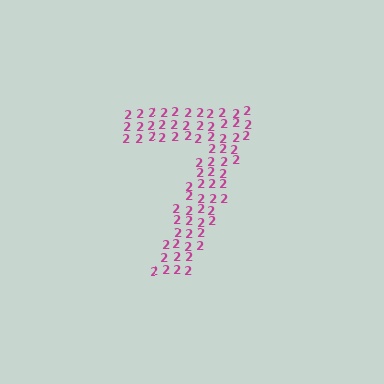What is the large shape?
The large shape is the digit 7.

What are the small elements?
The small elements are digit 2's.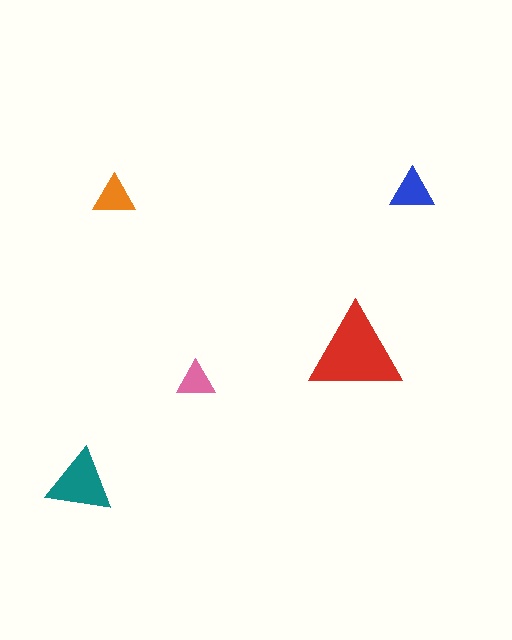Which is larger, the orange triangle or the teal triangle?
The teal one.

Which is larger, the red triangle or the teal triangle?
The red one.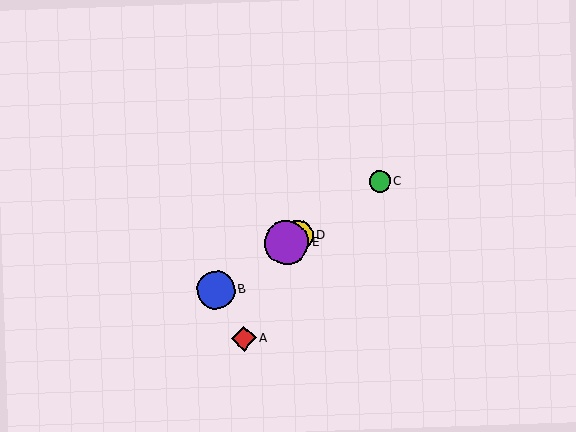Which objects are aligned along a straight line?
Objects B, C, D, E are aligned along a straight line.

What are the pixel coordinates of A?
Object A is at (244, 338).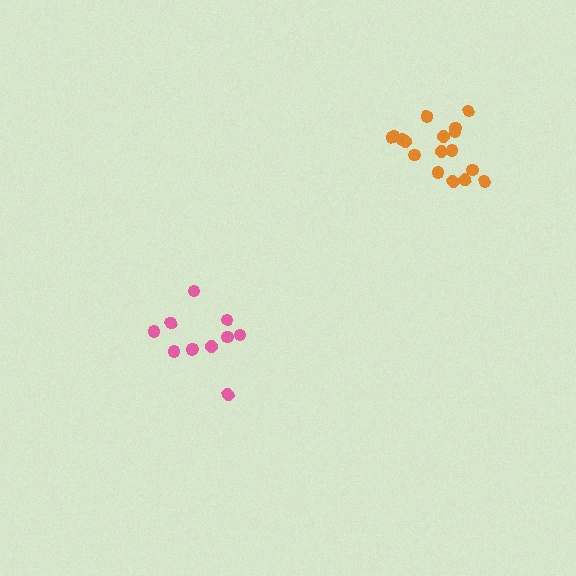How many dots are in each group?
Group 1: 11 dots, Group 2: 17 dots (28 total).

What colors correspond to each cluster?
The clusters are colored: pink, orange.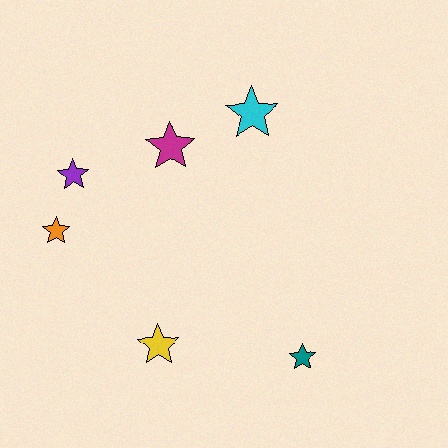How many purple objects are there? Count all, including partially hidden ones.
There is 1 purple object.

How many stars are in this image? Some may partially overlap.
There are 6 stars.